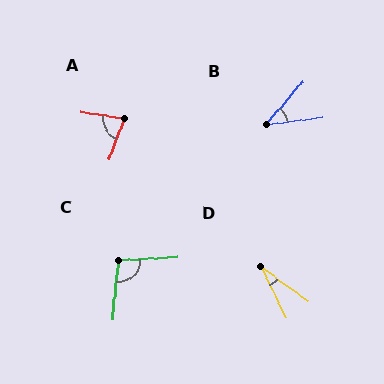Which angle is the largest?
C, at approximately 99 degrees.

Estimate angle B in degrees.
Approximately 42 degrees.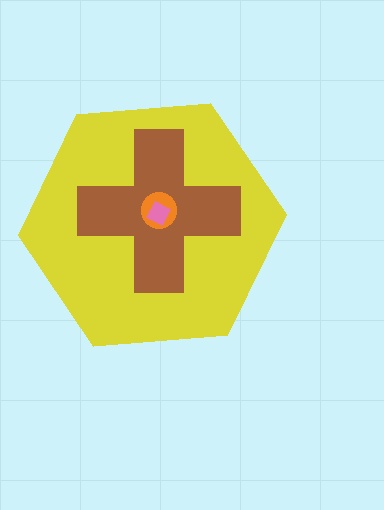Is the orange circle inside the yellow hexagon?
Yes.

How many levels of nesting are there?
4.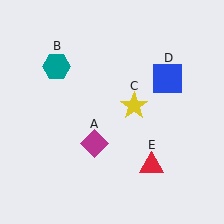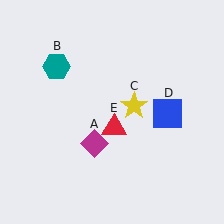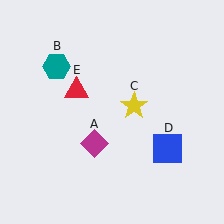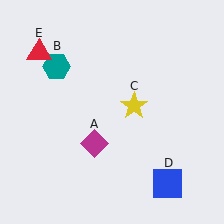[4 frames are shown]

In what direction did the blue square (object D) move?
The blue square (object D) moved down.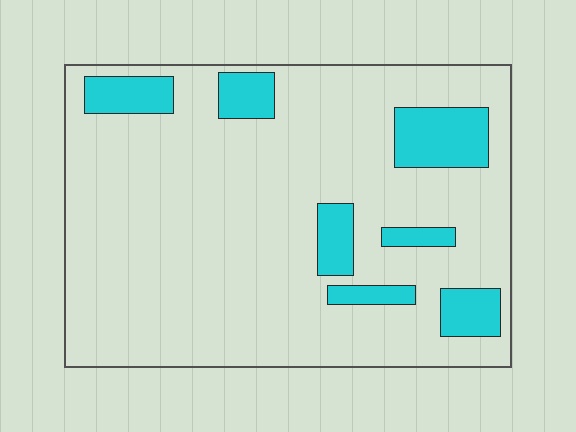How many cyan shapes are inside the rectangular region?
7.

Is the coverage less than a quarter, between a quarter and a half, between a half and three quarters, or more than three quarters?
Less than a quarter.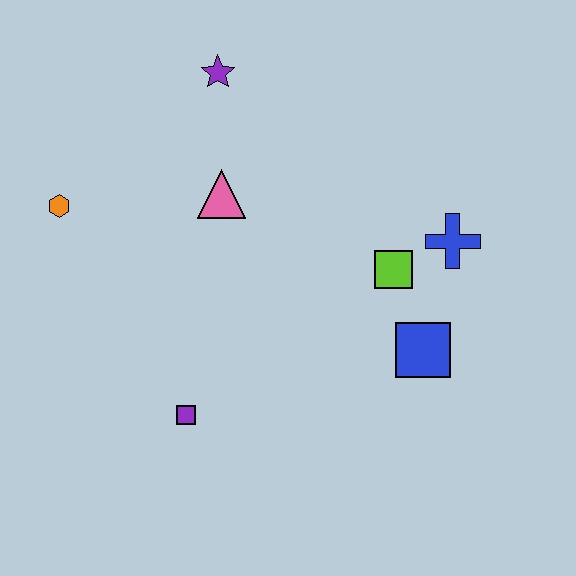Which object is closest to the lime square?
The blue cross is closest to the lime square.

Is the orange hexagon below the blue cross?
No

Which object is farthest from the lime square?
The orange hexagon is farthest from the lime square.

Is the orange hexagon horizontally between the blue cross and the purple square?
No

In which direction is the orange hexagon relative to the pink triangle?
The orange hexagon is to the left of the pink triangle.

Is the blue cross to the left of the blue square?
No